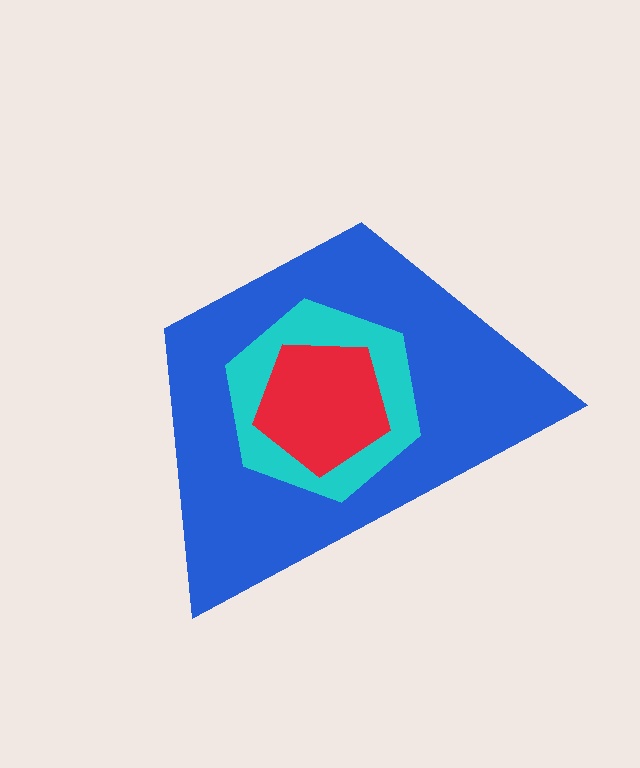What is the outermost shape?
The blue trapezoid.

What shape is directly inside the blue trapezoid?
The cyan hexagon.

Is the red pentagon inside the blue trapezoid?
Yes.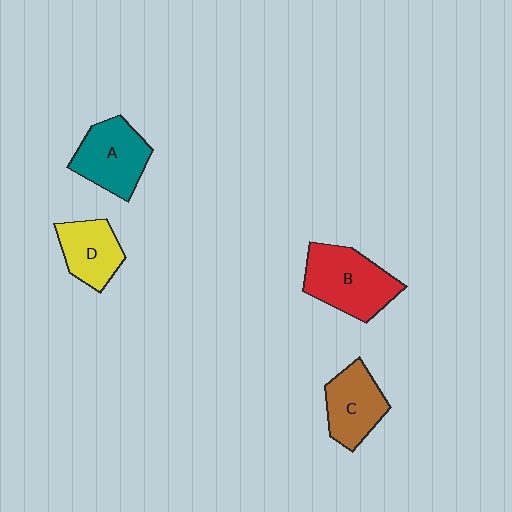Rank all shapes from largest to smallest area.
From largest to smallest: B (red), A (teal), C (brown), D (yellow).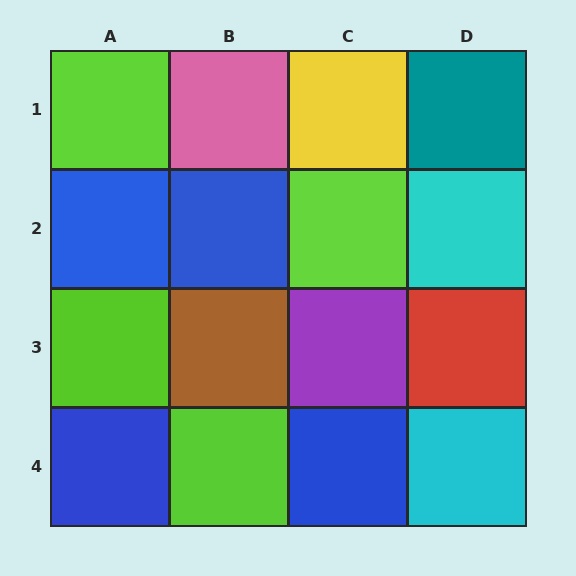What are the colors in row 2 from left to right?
Blue, blue, lime, cyan.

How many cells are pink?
1 cell is pink.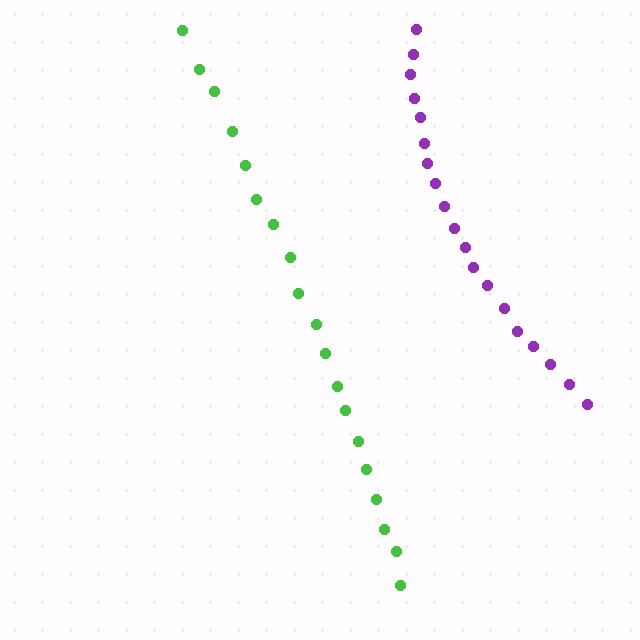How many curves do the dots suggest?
There are 2 distinct paths.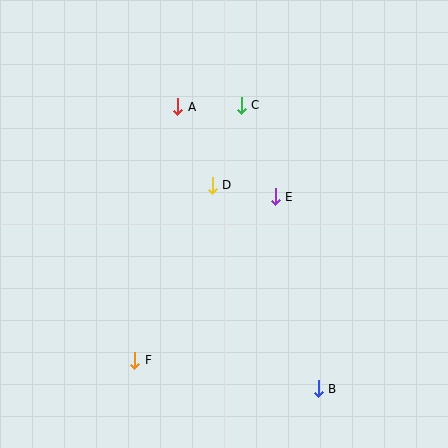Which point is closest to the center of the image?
Point D at (212, 185) is closest to the center.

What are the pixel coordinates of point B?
Point B is at (318, 389).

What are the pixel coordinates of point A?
Point A is at (178, 107).